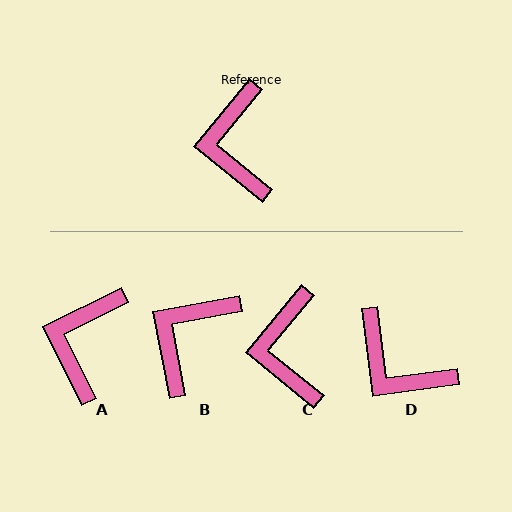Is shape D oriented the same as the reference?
No, it is off by about 47 degrees.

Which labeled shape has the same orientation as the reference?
C.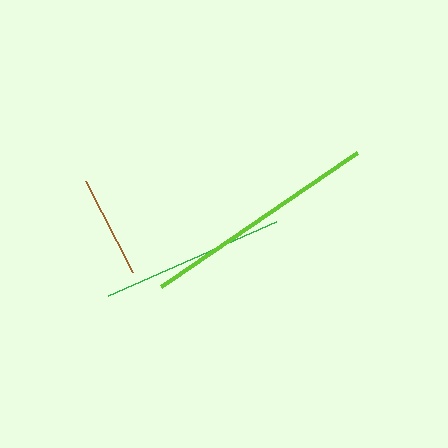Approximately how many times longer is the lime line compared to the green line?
The lime line is approximately 1.3 times the length of the green line.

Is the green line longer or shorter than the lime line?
The lime line is longer than the green line.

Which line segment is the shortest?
The brown line is the shortest at approximately 103 pixels.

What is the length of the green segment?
The green segment is approximately 184 pixels long.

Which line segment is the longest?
The lime line is the longest at approximately 238 pixels.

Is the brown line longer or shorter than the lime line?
The lime line is longer than the brown line.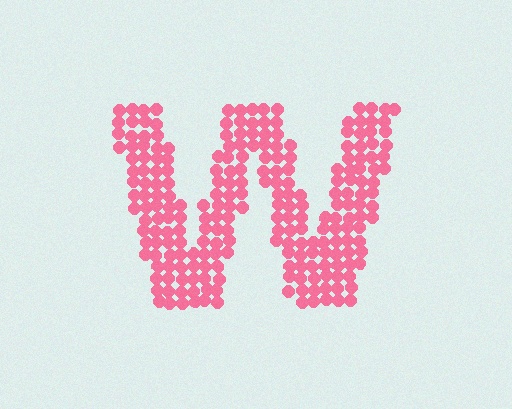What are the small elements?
The small elements are circles.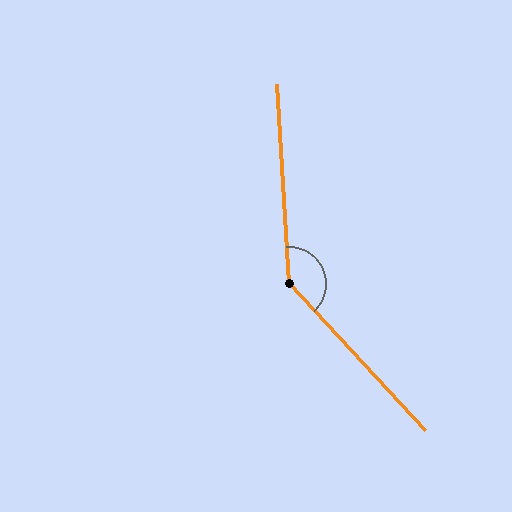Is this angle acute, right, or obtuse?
It is obtuse.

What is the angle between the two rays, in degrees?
Approximately 140 degrees.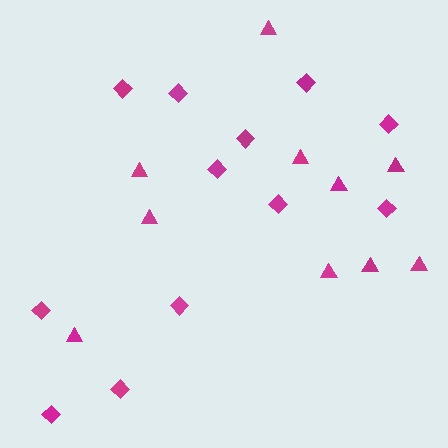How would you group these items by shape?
There are 2 groups: one group of diamonds (12) and one group of triangles (10).